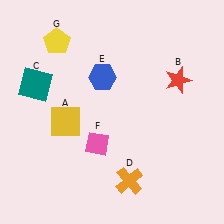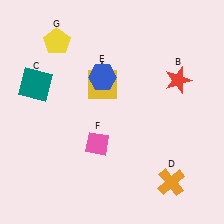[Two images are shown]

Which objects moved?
The objects that moved are: the yellow square (A), the orange cross (D).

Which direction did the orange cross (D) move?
The orange cross (D) moved right.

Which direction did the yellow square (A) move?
The yellow square (A) moved right.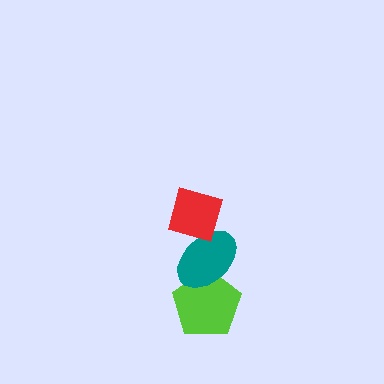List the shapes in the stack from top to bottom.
From top to bottom: the red diamond, the teal ellipse, the lime pentagon.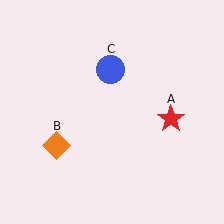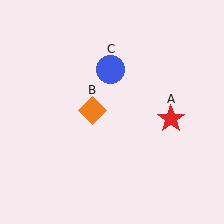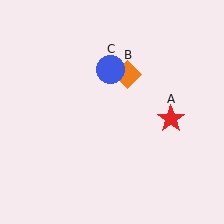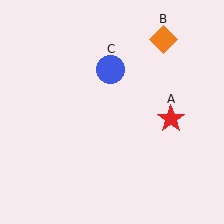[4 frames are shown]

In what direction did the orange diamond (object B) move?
The orange diamond (object B) moved up and to the right.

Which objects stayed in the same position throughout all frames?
Red star (object A) and blue circle (object C) remained stationary.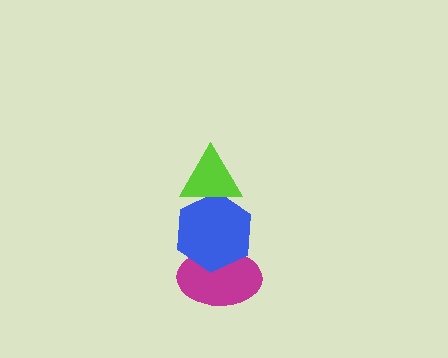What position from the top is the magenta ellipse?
The magenta ellipse is 3rd from the top.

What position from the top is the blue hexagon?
The blue hexagon is 2nd from the top.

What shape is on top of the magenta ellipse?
The blue hexagon is on top of the magenta ellipse.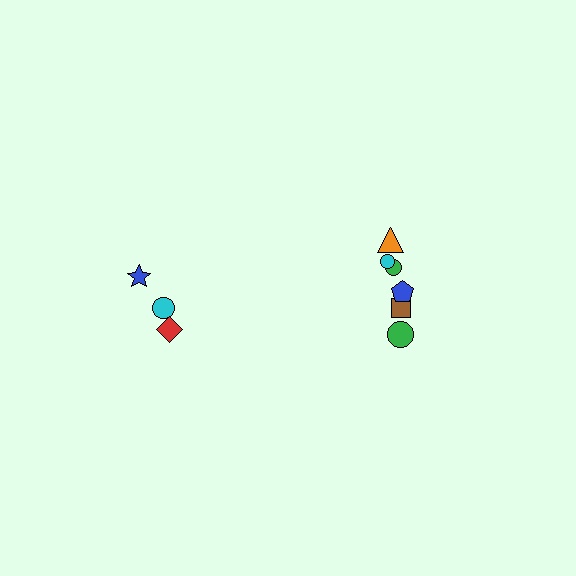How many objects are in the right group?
There are 6 objects.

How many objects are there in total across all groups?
There are 9 objects.